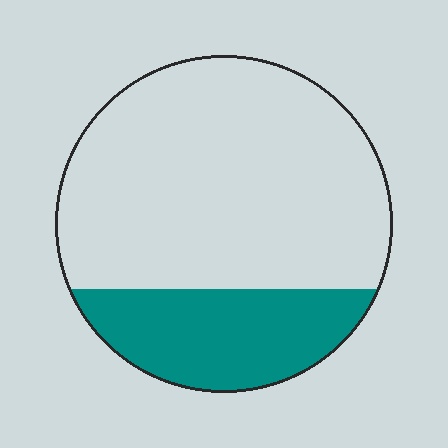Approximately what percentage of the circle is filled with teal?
Approximately 25%.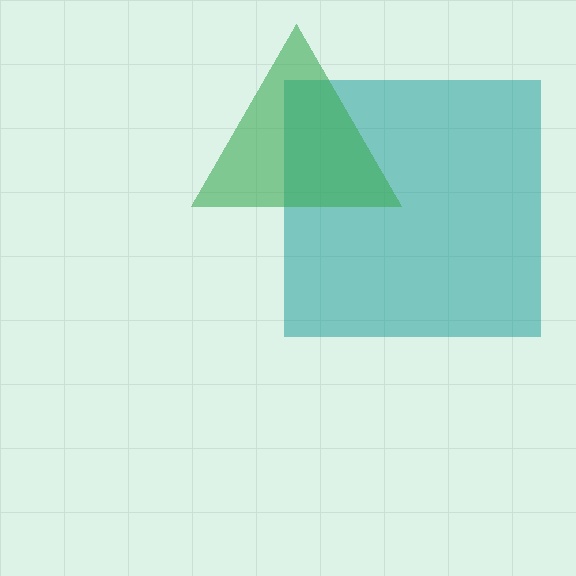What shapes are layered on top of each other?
The layered shapes are: a teal square, a green triangle.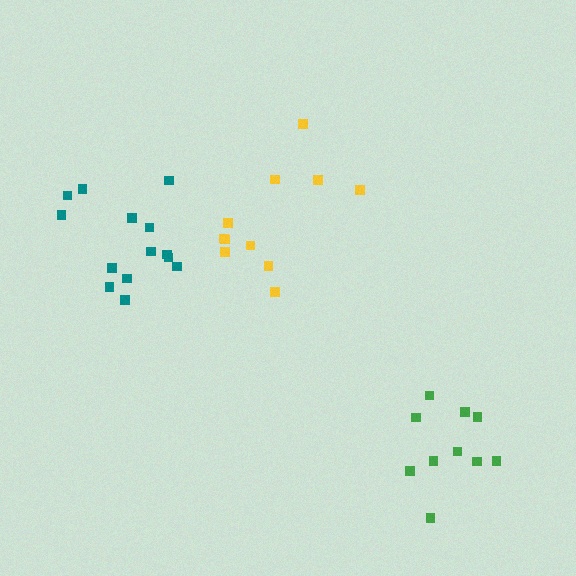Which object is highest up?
The yellow cluster is topmost.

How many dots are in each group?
Group 1: 11 dots, Group 2: 10 dots, Group 3: 14 dots (35 total).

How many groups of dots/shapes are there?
There are 3 groups.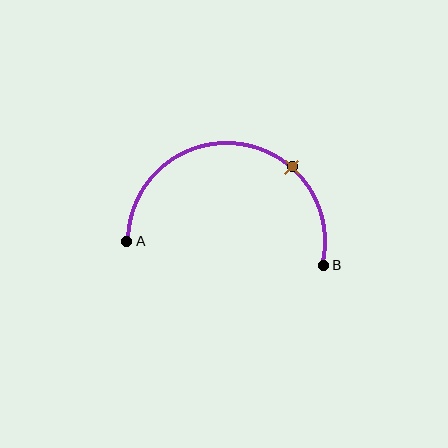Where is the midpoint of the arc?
The arc midpoint is the point on the curve farthest from the straight line joining A and B. It sits above that line.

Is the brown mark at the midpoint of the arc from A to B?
No. The brown mark lies on the arc but is closer to endpoint B. The arc midpoint would be at the point on the curve equidistant along the arc from both A and B.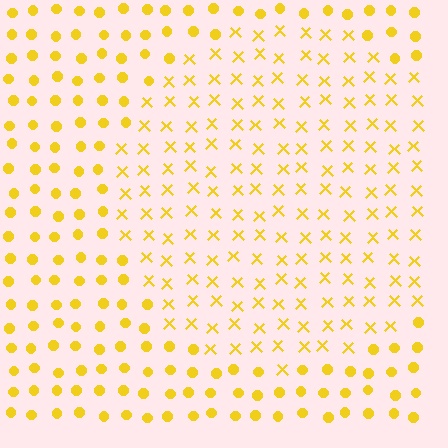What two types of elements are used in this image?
The image uses X marks inside the circle region and circles outside it.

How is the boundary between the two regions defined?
The boundary is defined by a change in element shape: X marks inside vs. circles outside. All elements share the same color and spacing.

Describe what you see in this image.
The image is filled with small yellow elements arranged in a uniform grid. A circle-shaped region contains X marks, while the surrounding area contains circles. The boundary is defined purely by the change in element shape.